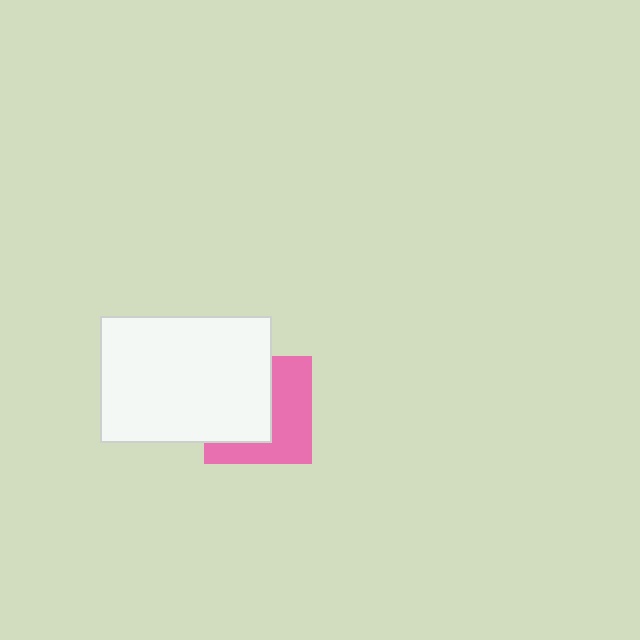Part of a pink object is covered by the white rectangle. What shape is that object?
It is a square.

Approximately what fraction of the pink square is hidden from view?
Roughly 51% of the pink square is hidden behind the white rectangle.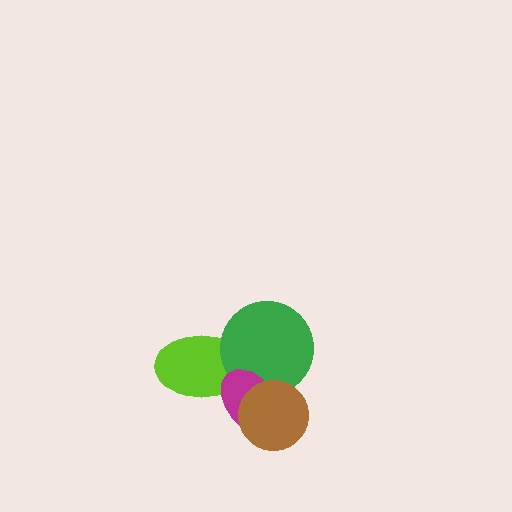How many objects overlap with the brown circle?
2 objects overlap with the brown circle.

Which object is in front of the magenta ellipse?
The brown circle is in front of the magenta ellipse.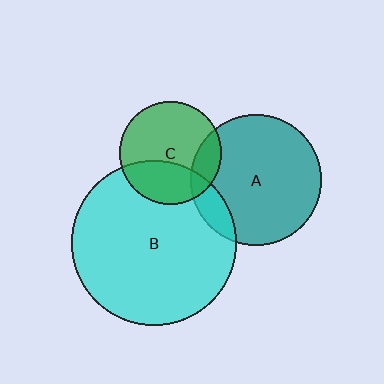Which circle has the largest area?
Circle B (cyan).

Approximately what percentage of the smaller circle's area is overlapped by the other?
Approximately 35%.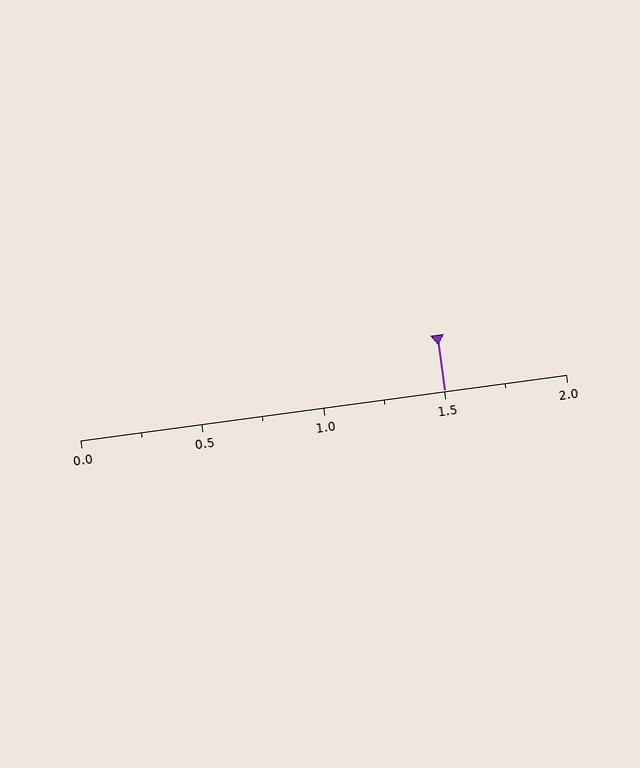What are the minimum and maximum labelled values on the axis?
The axis runs from 0.0 to 2.0.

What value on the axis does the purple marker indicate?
The marker indicates approximately 1.5.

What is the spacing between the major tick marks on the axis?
The major ticks are spaced 0.5 apart.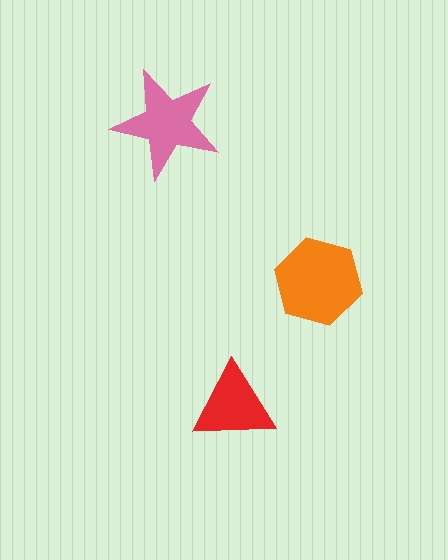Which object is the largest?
The orange hexagon.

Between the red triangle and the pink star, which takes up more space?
The pink star.